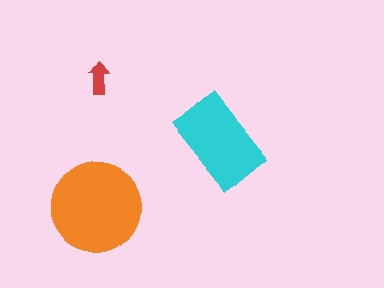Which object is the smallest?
The red arrow.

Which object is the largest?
The orange circle.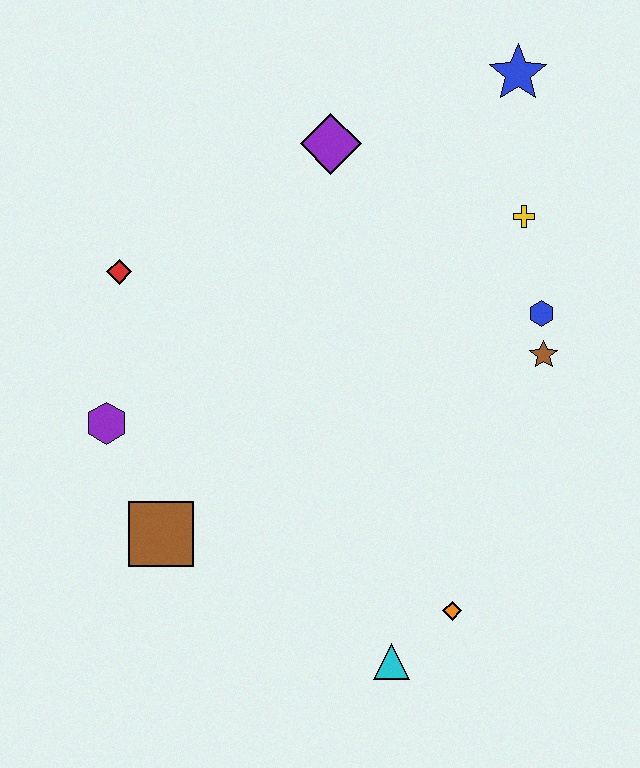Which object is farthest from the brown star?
The purple hexagon is farthest from the brown star.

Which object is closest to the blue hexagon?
The brown star is closest to the blue hexagon.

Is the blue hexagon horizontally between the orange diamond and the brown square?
No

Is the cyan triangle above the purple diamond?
No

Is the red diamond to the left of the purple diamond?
Yes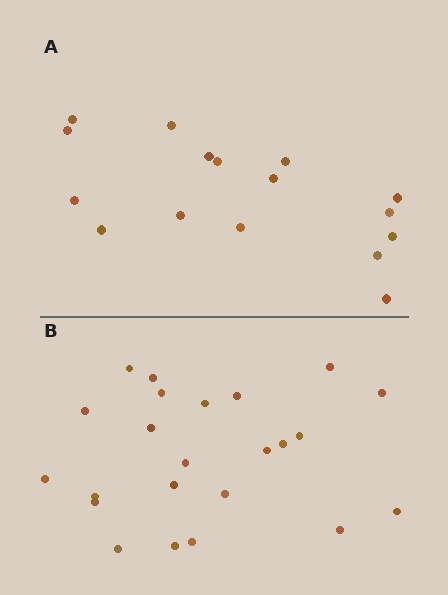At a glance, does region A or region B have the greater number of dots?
Region B (the bottom region) has more dots.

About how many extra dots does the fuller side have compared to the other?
Region B has roughly 8 or so more dots than region A.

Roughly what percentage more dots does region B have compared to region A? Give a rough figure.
About 45% more.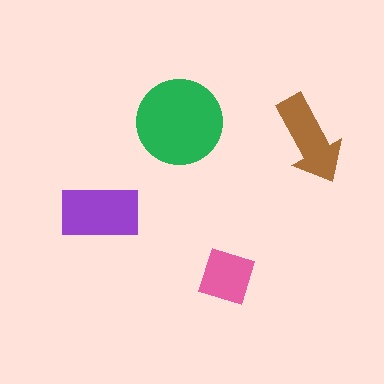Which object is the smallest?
The pink square.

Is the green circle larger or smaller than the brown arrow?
Larger.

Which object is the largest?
The green circle.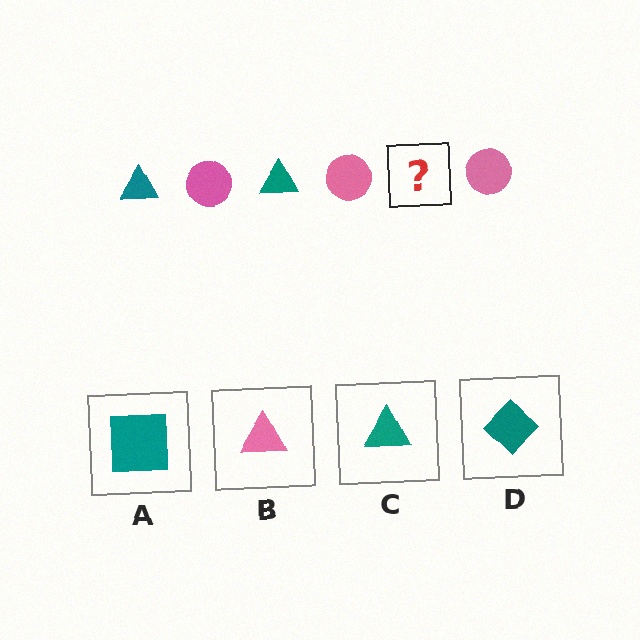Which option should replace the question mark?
Option C.